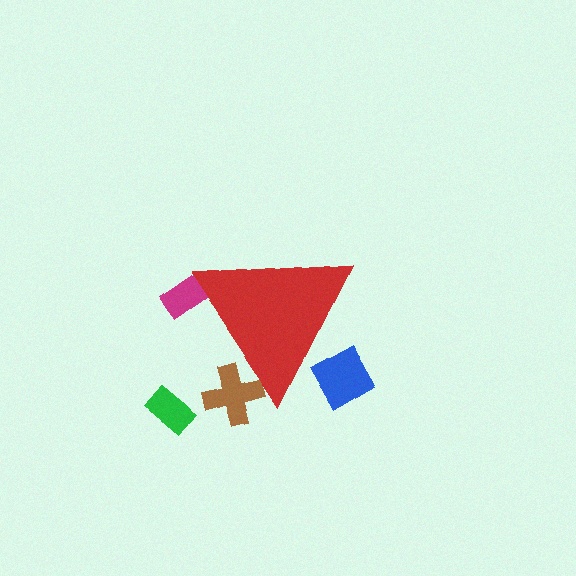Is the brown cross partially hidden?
Yes, the brown cross is partially hidden behind the red triangle.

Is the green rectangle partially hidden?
No, the green rectangle is fully visible.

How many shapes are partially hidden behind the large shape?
3 shapes are partially hidden.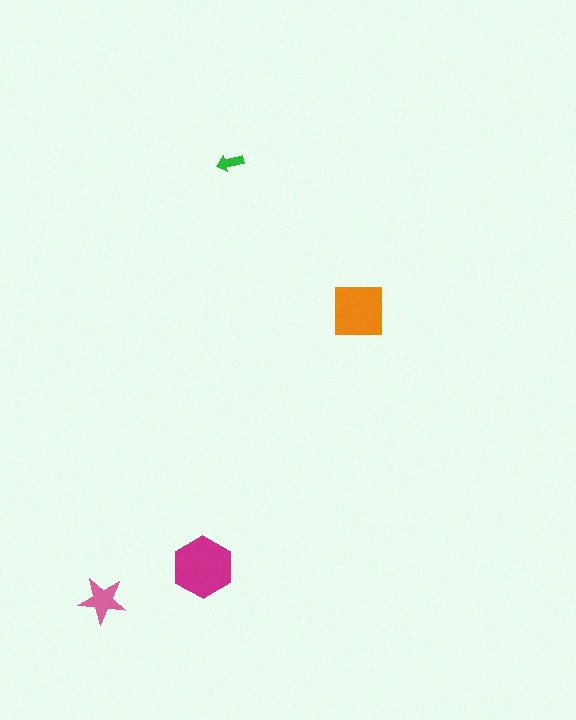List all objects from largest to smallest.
The magenta hexagon, the orange square, the pink star, the green arrow.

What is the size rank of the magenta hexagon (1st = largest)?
1st.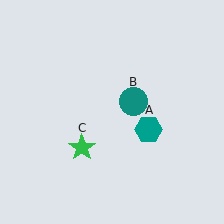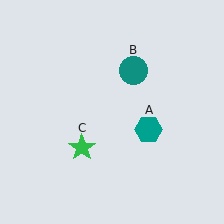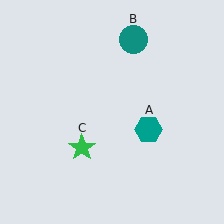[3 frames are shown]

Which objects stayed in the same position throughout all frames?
Teal hexagon (object A) and green star (object C) remained stationary.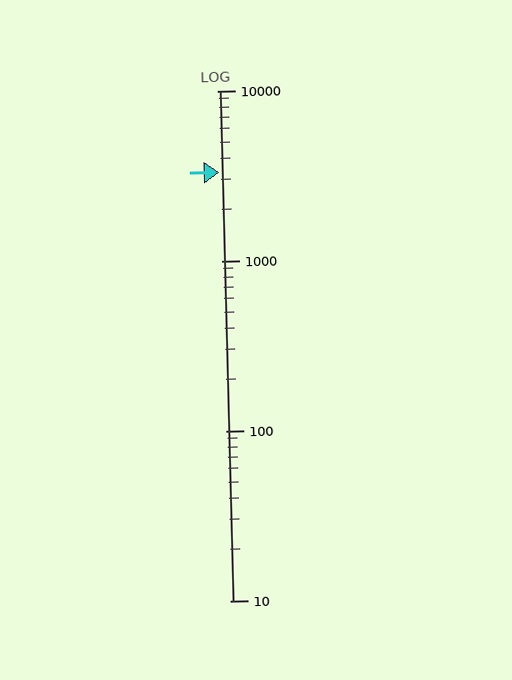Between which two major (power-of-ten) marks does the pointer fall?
The pointer is between 1000 and 10000.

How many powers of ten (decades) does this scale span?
The scale spans 3 decades, from 10 to 10000.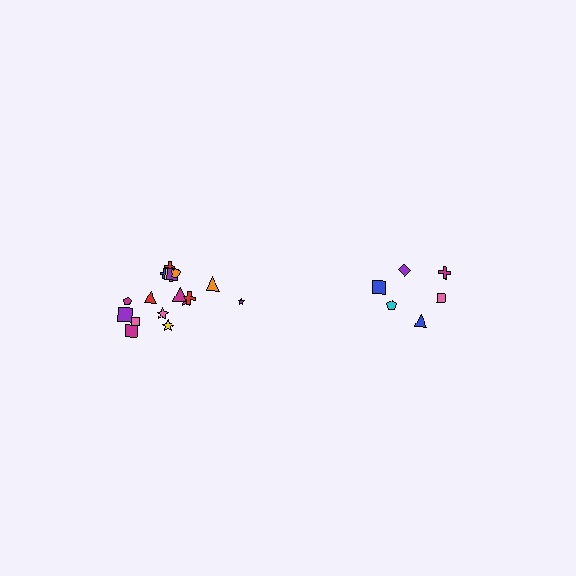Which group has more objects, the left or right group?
The left group.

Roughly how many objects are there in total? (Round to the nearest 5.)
Roughly 25 objects in total.